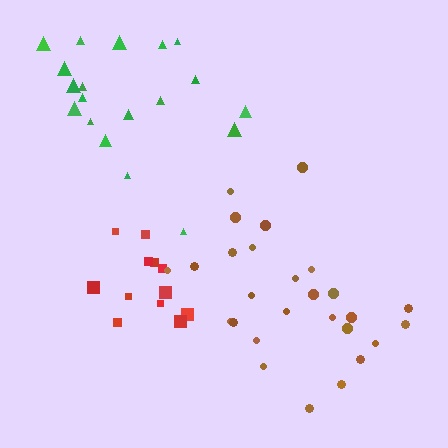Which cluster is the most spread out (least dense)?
Green.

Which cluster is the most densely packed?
Red.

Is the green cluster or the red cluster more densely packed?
Red.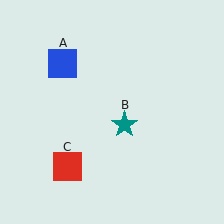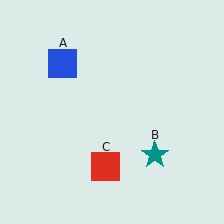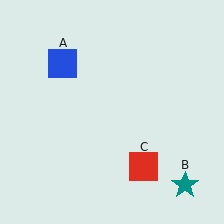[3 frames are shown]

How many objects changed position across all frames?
2 objects changed position: teal star (object B), red square (object C).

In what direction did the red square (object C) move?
The red square (object C) moved right.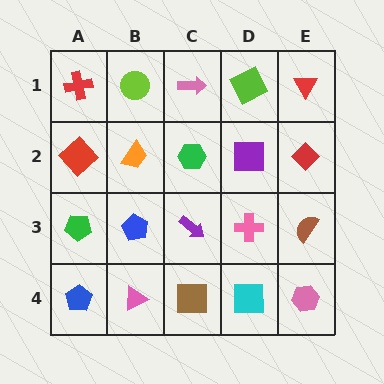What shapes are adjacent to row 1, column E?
A red diamond (row 2, column E), a lime square (row 1, column D).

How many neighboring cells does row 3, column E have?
3.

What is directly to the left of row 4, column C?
A pink triangle.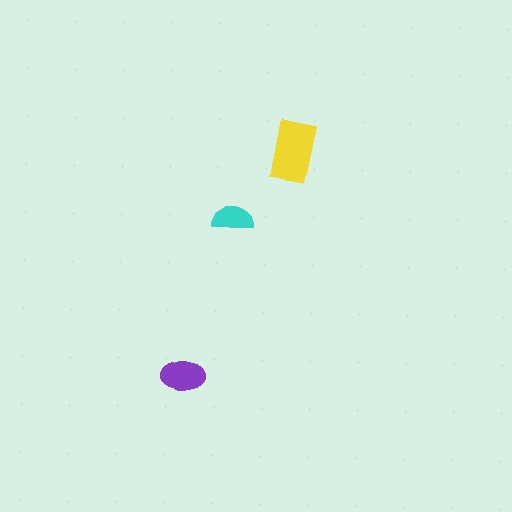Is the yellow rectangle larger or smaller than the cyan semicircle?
Larger.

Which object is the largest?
The yellow rectangle.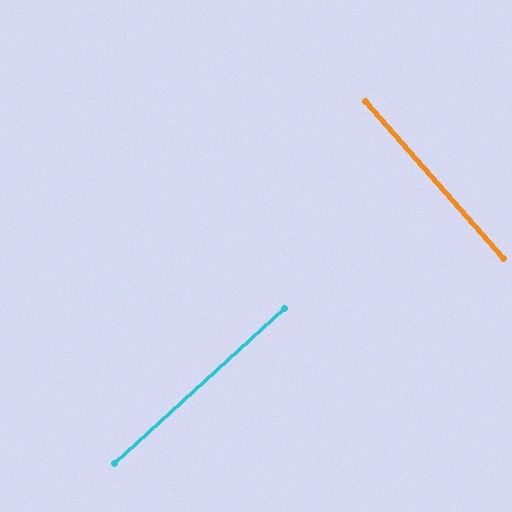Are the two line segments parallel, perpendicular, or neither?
Perpendicular — they meet at approximately 89°.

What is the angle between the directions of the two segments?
Approximately 89 degrees.